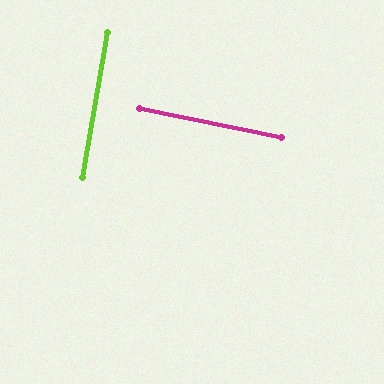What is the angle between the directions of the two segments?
Approximately 88 degrees.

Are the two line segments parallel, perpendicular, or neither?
Perpendicular — they meet at approximately 88°.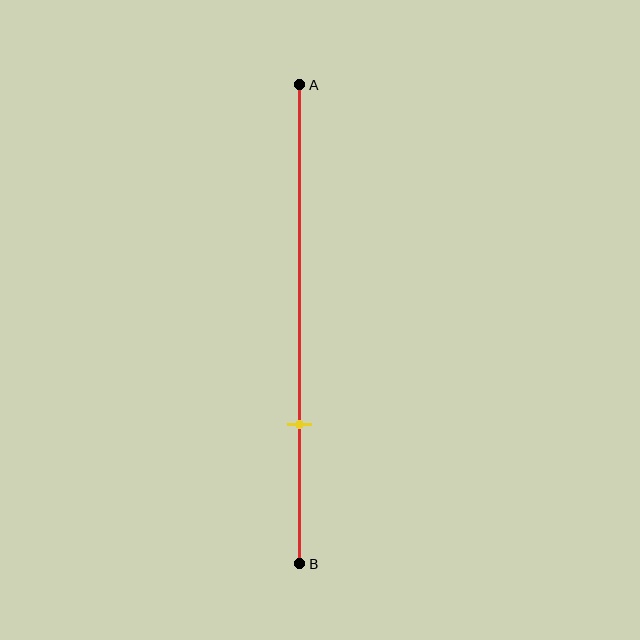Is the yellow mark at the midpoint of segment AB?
No, the mark is at about 70% from A, not at the 50% midpoint.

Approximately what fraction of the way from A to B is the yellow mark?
The yellow mark is approximately 70% of the way from A to B.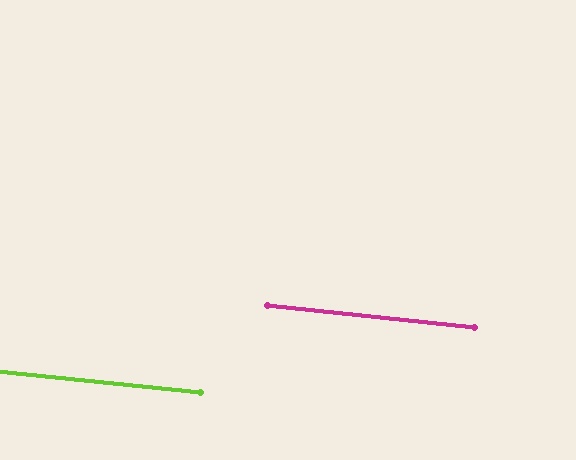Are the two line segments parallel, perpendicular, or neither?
Parallel — their directions differ by only 0.4°.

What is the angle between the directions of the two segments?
Approximately 0 degrees.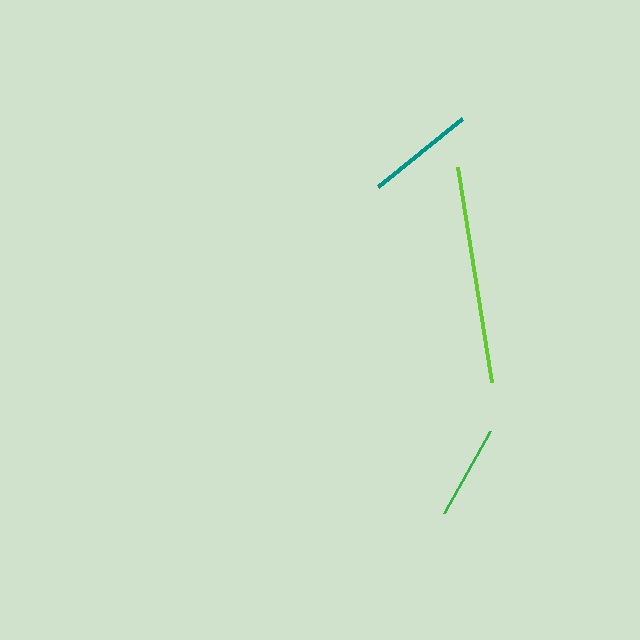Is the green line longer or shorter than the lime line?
The lime line is longer than the green line.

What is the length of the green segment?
The green segment is approximately 93 pixels long.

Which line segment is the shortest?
The green line is the shortest at approximately 93 pixels.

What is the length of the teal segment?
The teal segment is approximately 107 pixels long.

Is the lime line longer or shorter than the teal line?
The lime line is longer than the teal line.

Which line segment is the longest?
The lime line is the longest at approximately 218 pixels.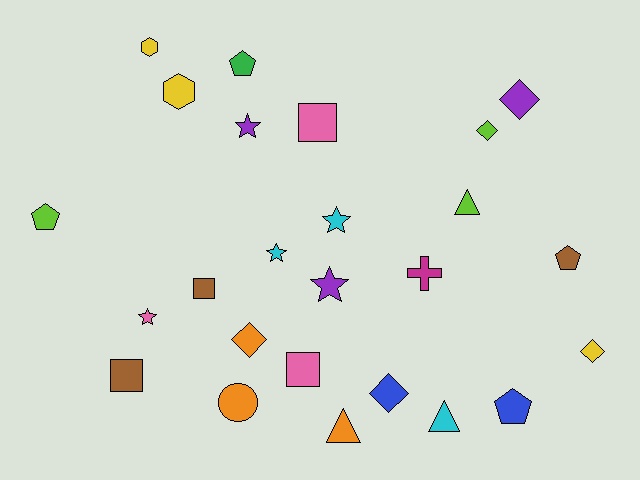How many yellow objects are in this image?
There are 3 yellow objects.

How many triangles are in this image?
There are 3 triangles.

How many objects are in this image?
There are 25 objects.